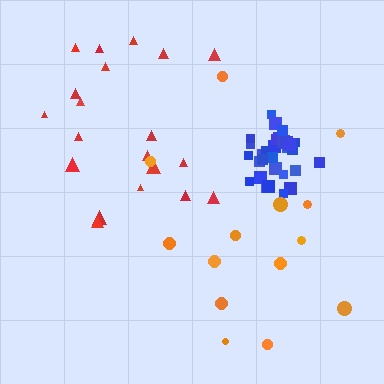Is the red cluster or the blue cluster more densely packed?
Blue.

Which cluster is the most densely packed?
Blue.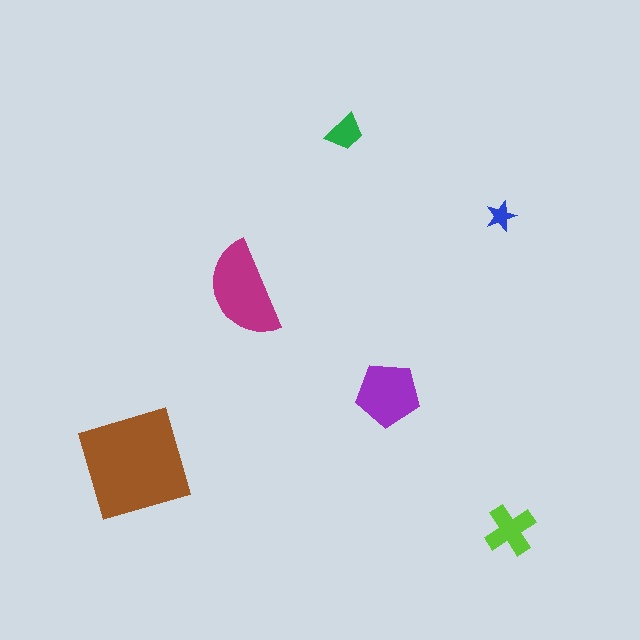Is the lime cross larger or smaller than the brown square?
Smaller.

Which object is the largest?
The brown square.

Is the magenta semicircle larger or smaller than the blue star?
Larger.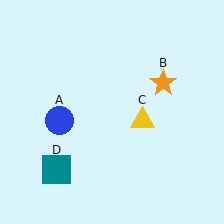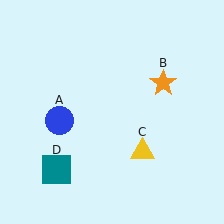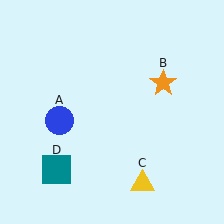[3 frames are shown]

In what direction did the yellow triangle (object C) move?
The yellow triangle (object C) moved down.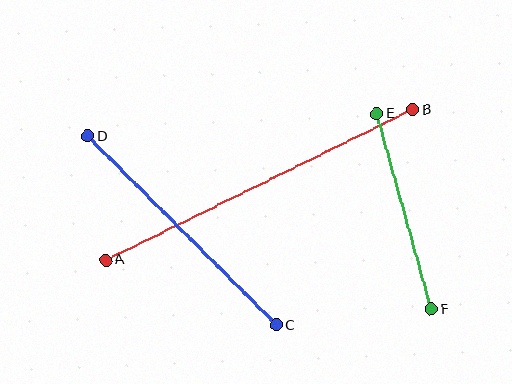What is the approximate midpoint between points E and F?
The midpoint is at approximately (404, 211) pixels.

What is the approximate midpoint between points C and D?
The midpoint is at approximately (182, 231) pixels.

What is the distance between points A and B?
The distance is approximately 342 pixels.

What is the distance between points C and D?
The distance is approximately 267 pixels.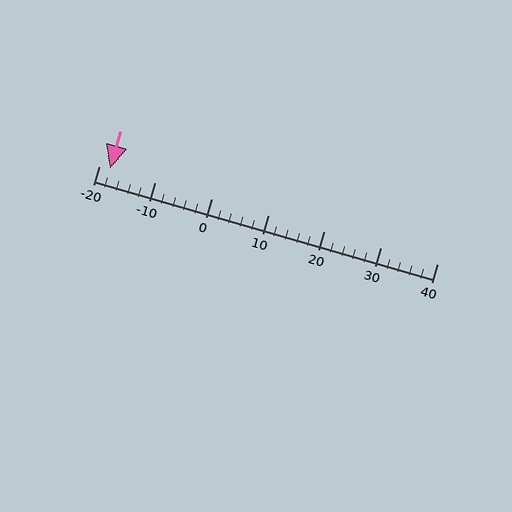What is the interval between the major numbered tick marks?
The major tick marks are spaced 10 units apart.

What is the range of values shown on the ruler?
The ruler shows values from -20 to 40.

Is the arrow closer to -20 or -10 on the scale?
The arrow is closer to -20.